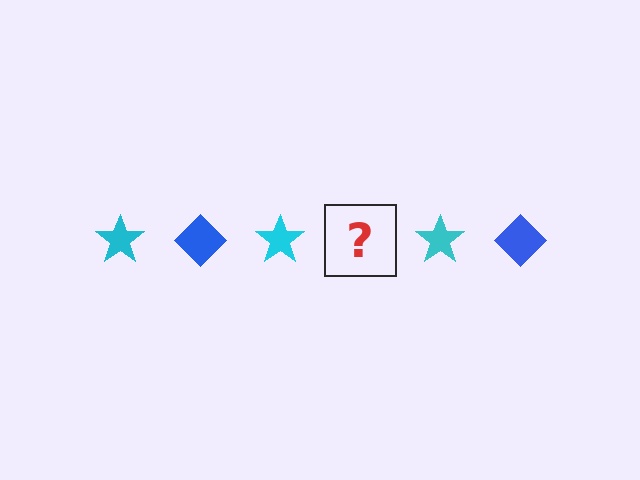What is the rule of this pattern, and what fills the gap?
The rule is that the pattern alternates between cyan star and blue diamond. The gap should be filled with a blue diamond.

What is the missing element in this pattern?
The missing element is a blue diamond.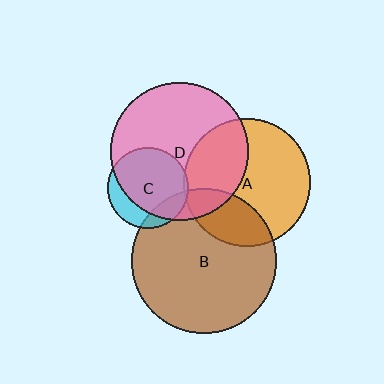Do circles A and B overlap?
Yes.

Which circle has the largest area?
Circle B (brown).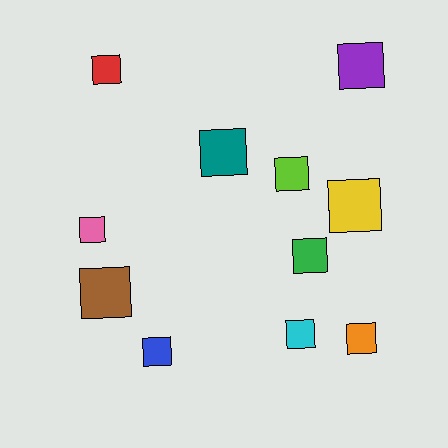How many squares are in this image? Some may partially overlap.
There are 11 squares.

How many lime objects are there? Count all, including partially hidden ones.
There is 1 lime object.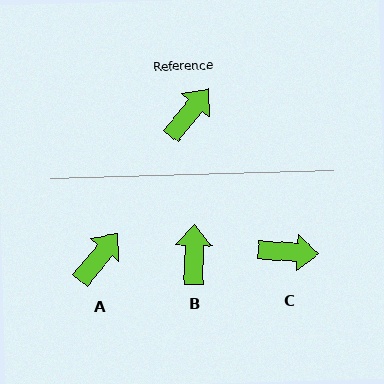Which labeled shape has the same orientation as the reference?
A.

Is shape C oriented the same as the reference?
No, it is off by about 54 degrees.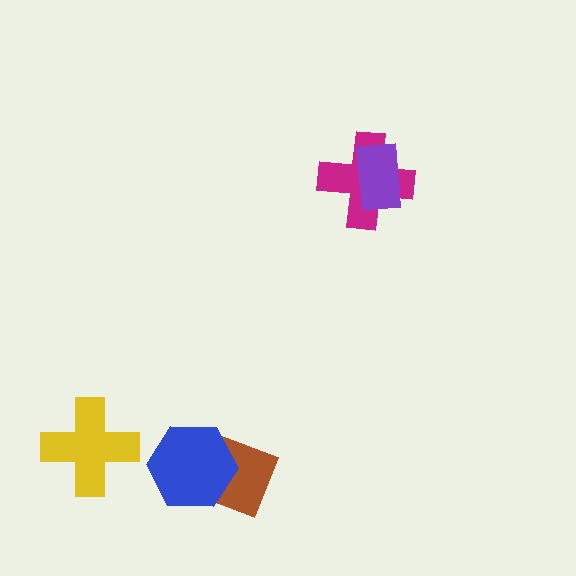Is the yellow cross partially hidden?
No, no other shape covers it.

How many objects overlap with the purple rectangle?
1 object overlaps with the purple rectangle.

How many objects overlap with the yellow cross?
0 objects overlap with the yellow cross.